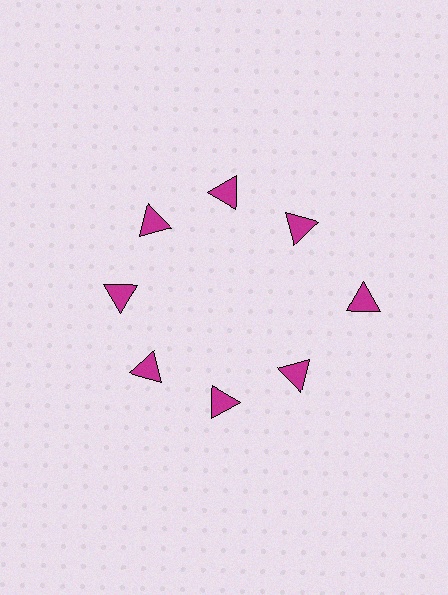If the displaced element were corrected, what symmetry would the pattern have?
It would have 8-fold rotational symmetry — the pattern would map onto itself every 45 degrees.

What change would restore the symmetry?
The symmetry would be restored by moving it inward, back onto the ring so that all 8 triangles sit at equal angles and equal distance from the center.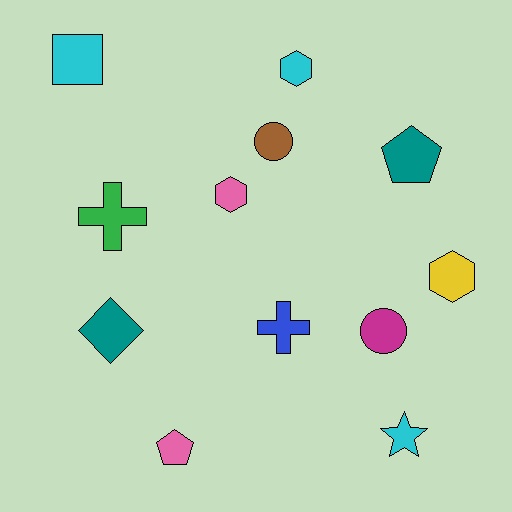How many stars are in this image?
There is 1 star.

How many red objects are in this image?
There are no red objects.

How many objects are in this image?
There are 12 objects.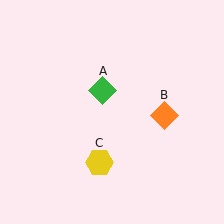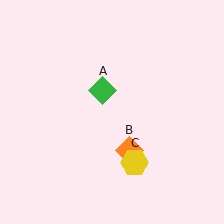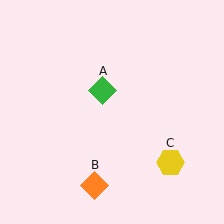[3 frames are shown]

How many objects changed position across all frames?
2 objects changed position: orange diamond (object B), yellow hexagon (object C).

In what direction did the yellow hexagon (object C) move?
The yellow hexagon (object C) moved right.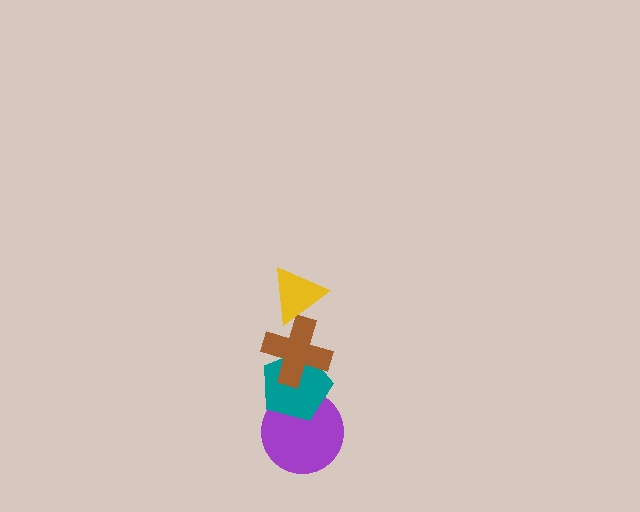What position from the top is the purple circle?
The purple circle is 4th from the top.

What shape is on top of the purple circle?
The teal pentagon is on top of the purple circle.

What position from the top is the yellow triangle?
The yellow triangle is 1st from the top.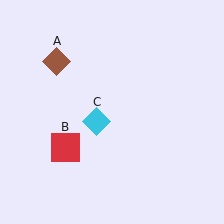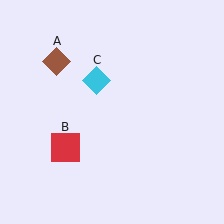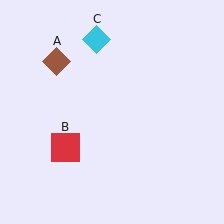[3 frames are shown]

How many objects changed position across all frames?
1 object changed position: cyan diamond (object C).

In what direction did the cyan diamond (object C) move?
The cyan diamond (object C) moved up.